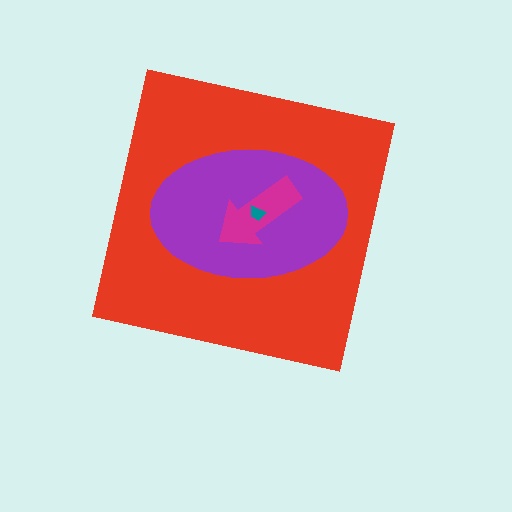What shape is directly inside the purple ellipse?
The magenta arrow.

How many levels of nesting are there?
4.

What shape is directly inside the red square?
The purple ellipse.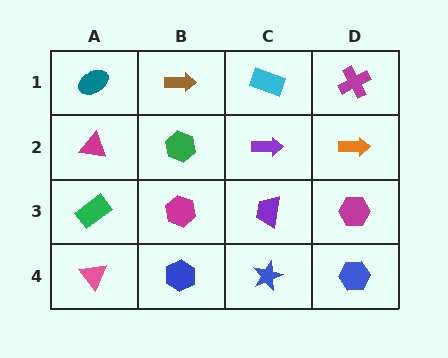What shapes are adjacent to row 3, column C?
A purple arrow (row 2, column C), a blue star (row 4, column C), a magenta hexagon (row 3, column B), a magenta hexagon (row 3, column D).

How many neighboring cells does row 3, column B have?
4.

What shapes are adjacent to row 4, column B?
A magenta hexagon (row 3, column B), a pink triangle (row 4, column A), a blue star (row 4, column C).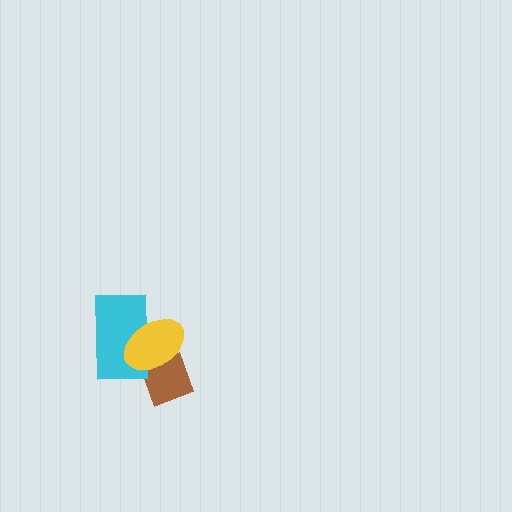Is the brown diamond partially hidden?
Yes, it is partially covered by another shape.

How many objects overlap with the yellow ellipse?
2 objects overlap with the yellow ellipse.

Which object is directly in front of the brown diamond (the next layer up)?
The cyan rectangle is directly in front of the brown diamond.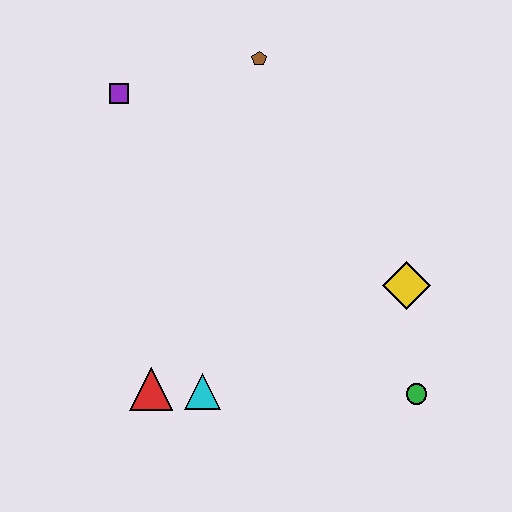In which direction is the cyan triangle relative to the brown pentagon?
The cyan triangle is below the brown pentagon.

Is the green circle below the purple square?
Yes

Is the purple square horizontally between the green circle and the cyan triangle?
No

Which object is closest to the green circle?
The yellow diamond is closest to the green circle.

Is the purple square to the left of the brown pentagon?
Yes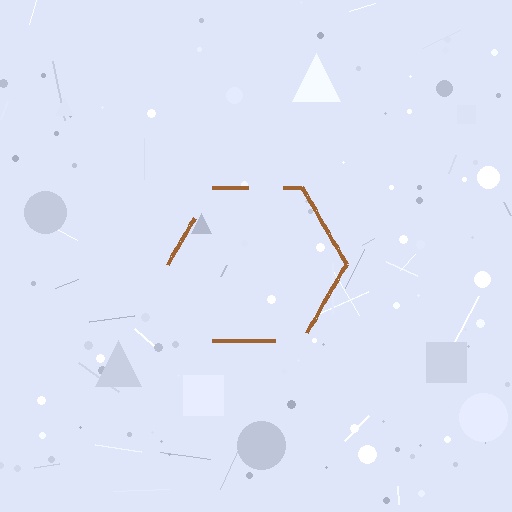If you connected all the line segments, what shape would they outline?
They would outline a hexagon.